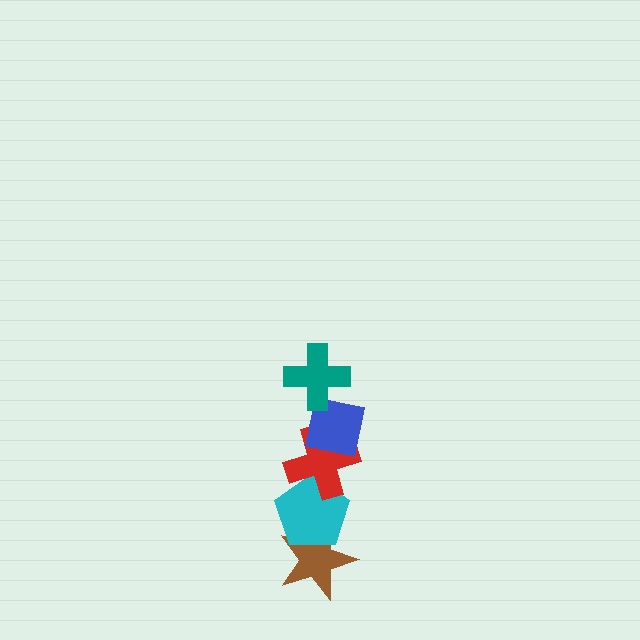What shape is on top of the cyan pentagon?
The red cross is on top of the cyan pentagon.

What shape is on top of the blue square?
The teal cross is on top of the blue square.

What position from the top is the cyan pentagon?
The cyan pentagon is 4th from the top.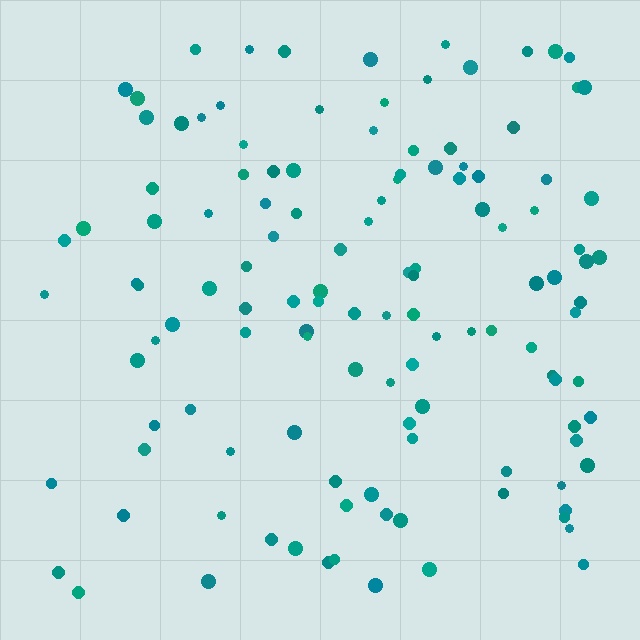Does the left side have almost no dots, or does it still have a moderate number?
Still a moderate number, just noticeably fewer than the right.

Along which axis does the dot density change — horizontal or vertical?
Horizontal.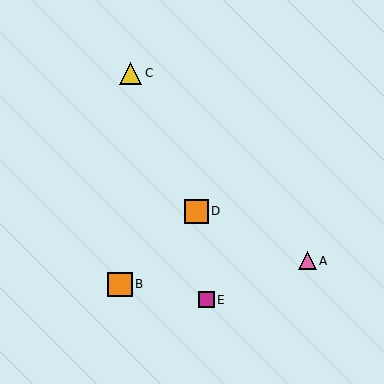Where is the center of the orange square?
The center of the orange square is at (196, 211).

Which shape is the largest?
The orange square (labeled B) is the largest.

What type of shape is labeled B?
Shape B is an orange square.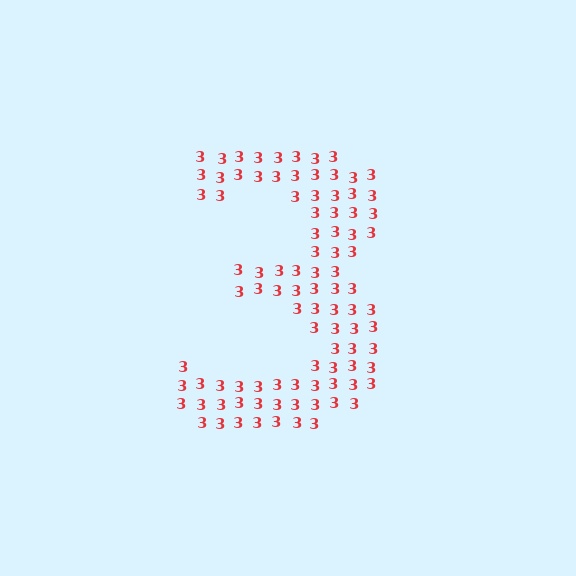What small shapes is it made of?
It is made of small digit 3's.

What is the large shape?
The large shape is the digit 3.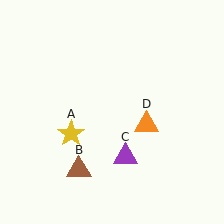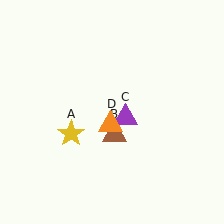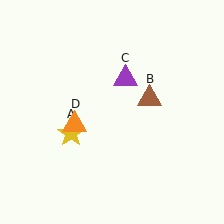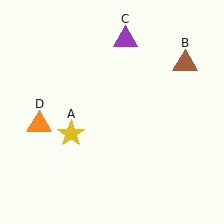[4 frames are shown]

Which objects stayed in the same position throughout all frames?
Yellow star (object A) remained stationary.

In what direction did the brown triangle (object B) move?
The brown triangle (object B) moved up and to the right.